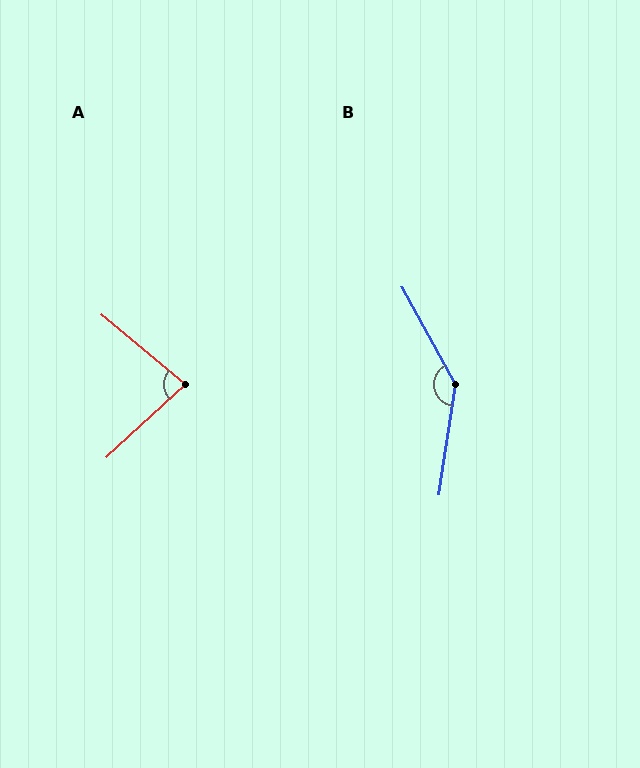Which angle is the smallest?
A, at approximately 82 degrees.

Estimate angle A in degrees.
Approximately 82 degrees.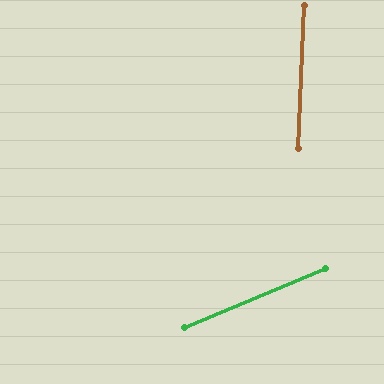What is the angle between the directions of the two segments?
Approximately 65 degrees.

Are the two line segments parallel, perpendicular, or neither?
Neither parallel nor perpendicular — they differ by about 65°.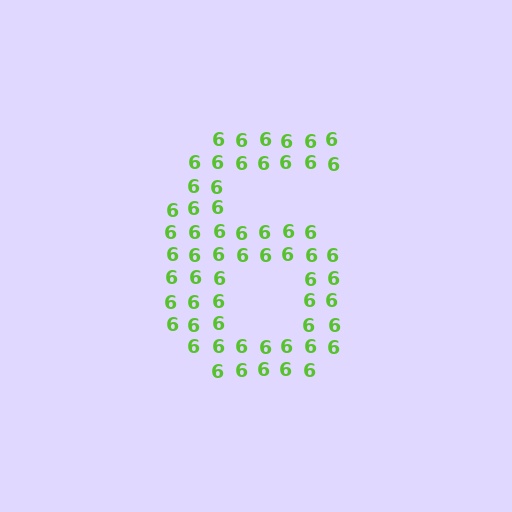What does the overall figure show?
The overall figure shows the digit 6.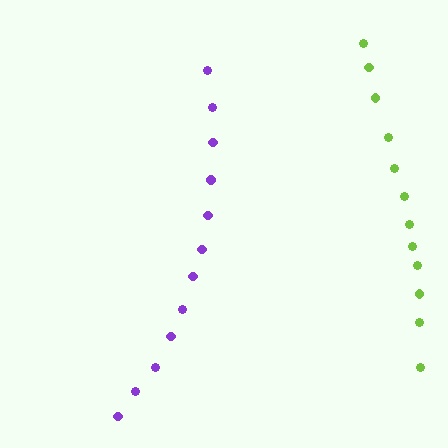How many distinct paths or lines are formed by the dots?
There are 2 distinct paths.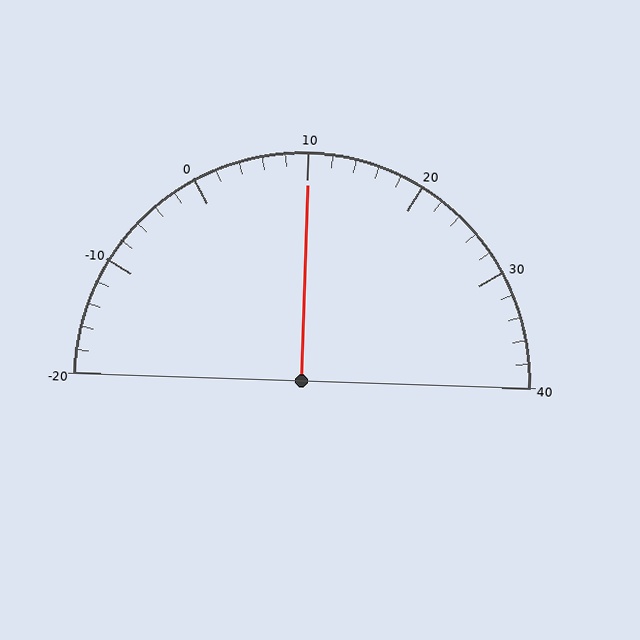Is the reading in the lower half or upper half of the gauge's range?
The reading is in the upper half of the range (-20 to 40).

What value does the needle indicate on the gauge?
The needle indicates approximately 10.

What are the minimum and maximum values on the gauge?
The gauge ranges from -20 to 40.